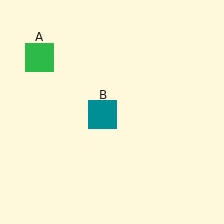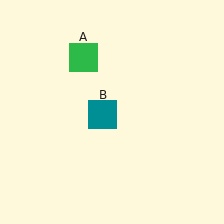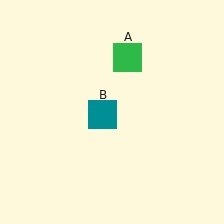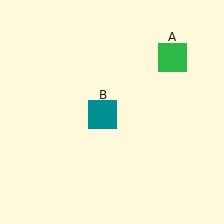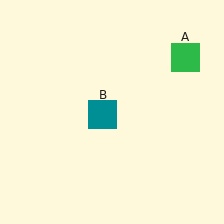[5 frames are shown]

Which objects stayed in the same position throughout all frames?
Teal square (object B) remained stationary.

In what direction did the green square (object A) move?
The green square (object A) moved right.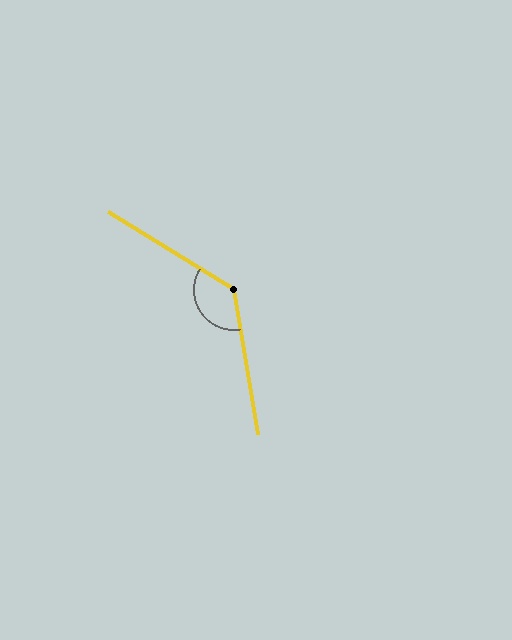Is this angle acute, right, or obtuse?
It is obtuse.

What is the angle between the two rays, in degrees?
Approximately 131 degrees.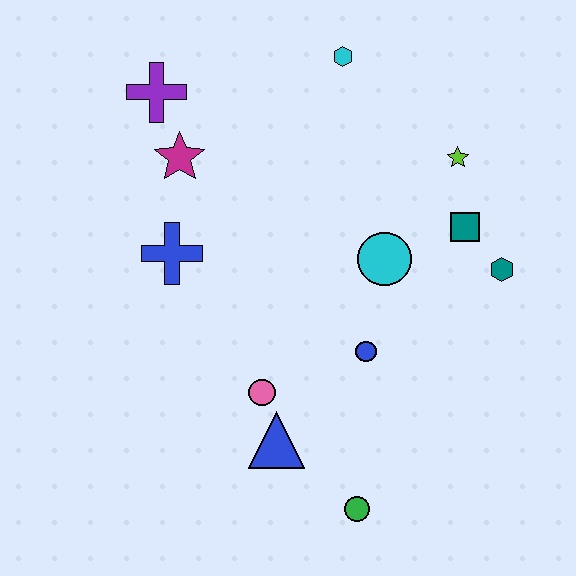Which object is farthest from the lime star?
The green circle is farthest from the lime star.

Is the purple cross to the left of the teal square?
Yes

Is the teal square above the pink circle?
Yes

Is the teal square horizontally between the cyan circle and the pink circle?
No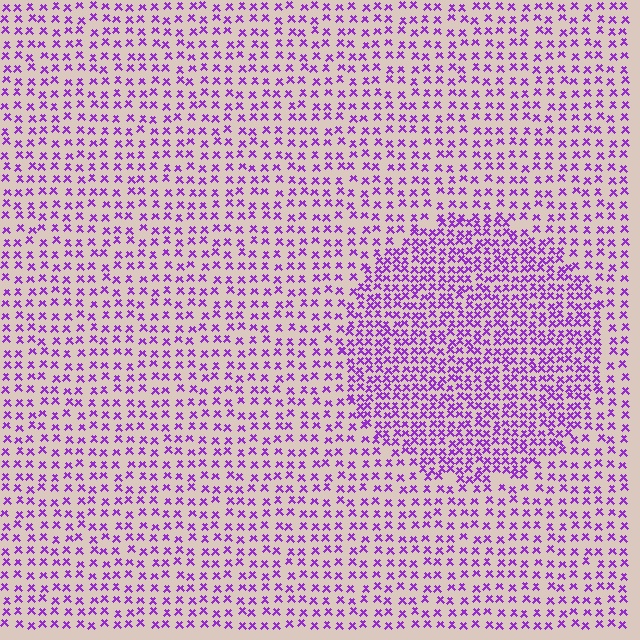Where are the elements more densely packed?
The elements are more densely packed inside the circle boundary.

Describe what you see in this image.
The image contains small purple elements arranged at two different densities. A circle-shaped region is visible where the elements are more densely packed than the surrounding area.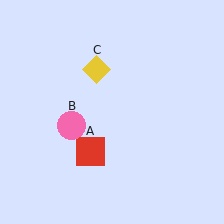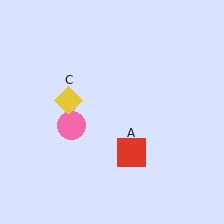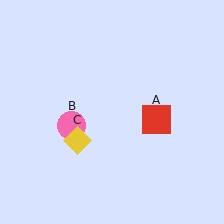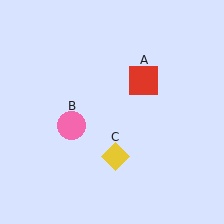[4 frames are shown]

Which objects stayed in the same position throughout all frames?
Pink circle (object B) remained stationary.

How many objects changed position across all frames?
2 objects changed position: red square (object A), yellow diamond (object C).